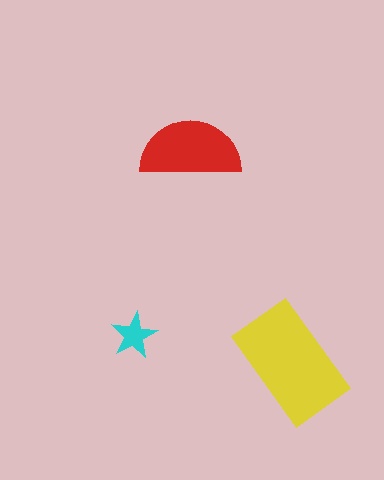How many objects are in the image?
There are 3 objects in the image.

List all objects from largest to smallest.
The yellow rectangle, the red semicircle, the cyan star.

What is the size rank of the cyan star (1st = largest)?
3rd.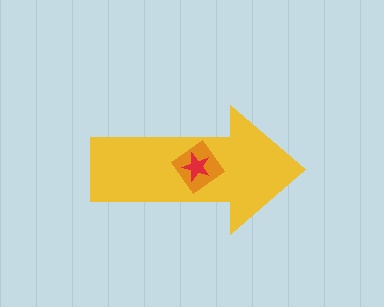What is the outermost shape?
The yellow arrow.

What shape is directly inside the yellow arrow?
The orange diamond.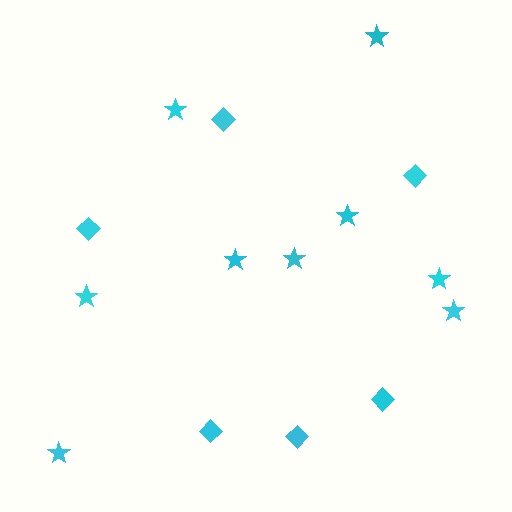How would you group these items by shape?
There are 2 groups: one group of diamonds (6) and one group of stars (9).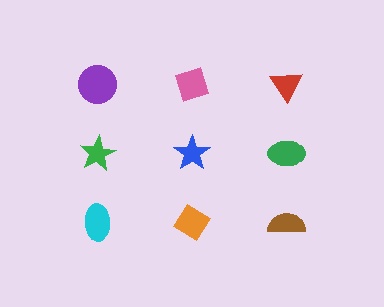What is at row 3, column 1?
A cyan ellipse.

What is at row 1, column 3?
A red triangle.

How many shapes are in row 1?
3 shapes.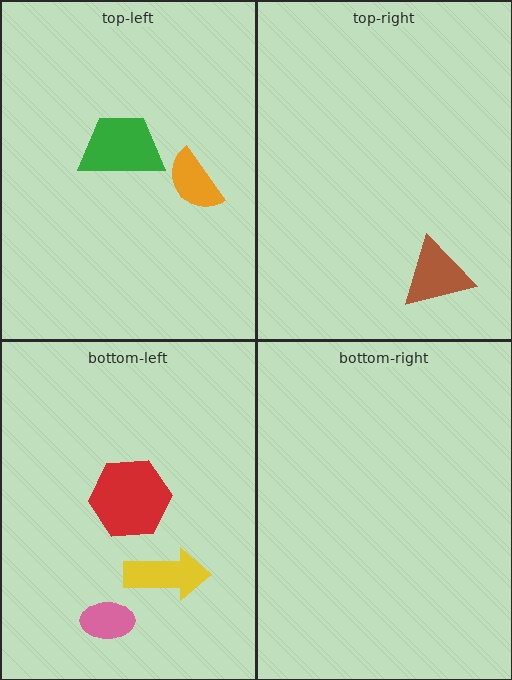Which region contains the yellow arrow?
The bottom-left region.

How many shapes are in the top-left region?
2.